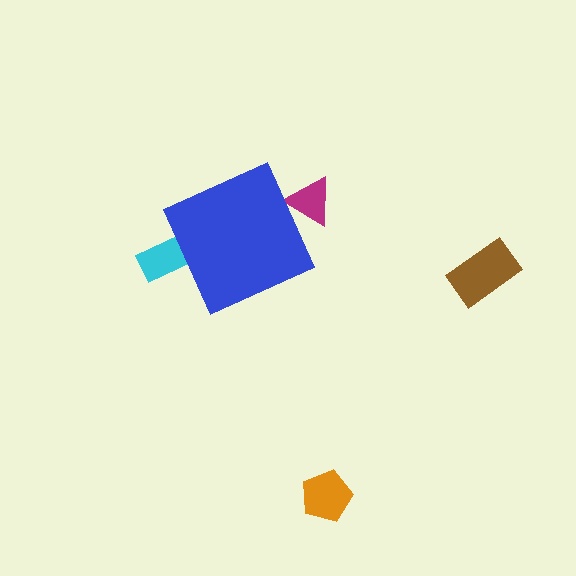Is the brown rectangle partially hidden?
No, the brown rectangle is fully visible.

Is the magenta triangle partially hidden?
Yes, the magenta triangle is partially hidden behind the blue diamond.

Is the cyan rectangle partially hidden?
Yes, the cyan rectangle is partially hidden behind the blue diamond.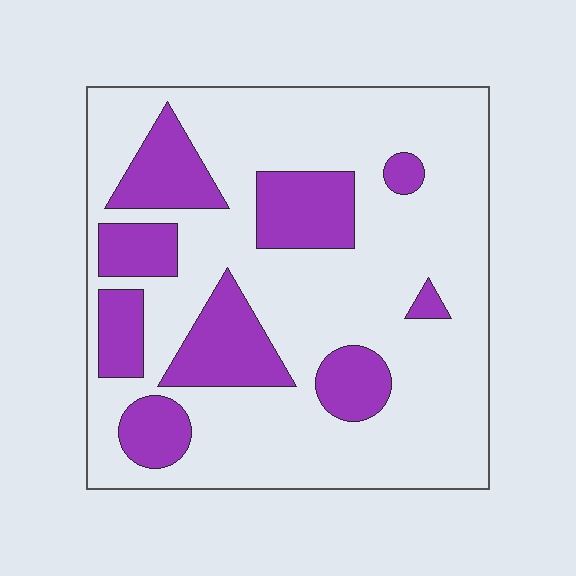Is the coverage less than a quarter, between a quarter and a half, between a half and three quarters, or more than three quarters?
Between a quarter and a half.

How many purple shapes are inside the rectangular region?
9.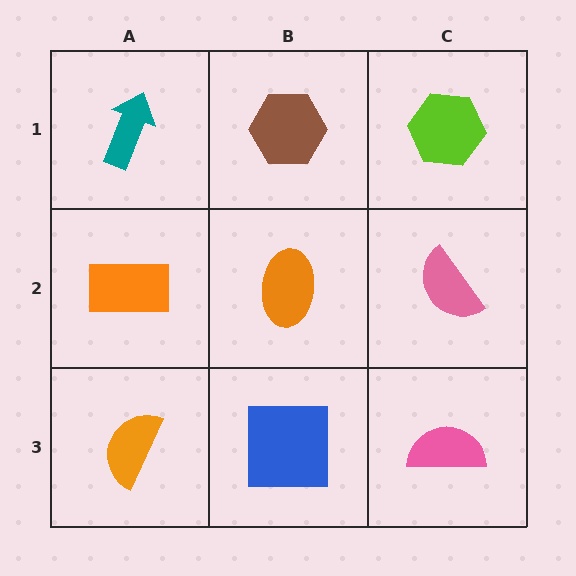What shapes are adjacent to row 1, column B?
An orange ellipse (row 2, column B), a teal arrow (row 1, column A), a lime hexagon (row 1, column C).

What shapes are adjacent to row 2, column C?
A lime hexagon (row 1, column C), a pink semicircle (row 3, column C), an orange ellipse (row 2, column B).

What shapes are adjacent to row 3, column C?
A pink semicircle (row 2, column C), a blue square (row 3, column B).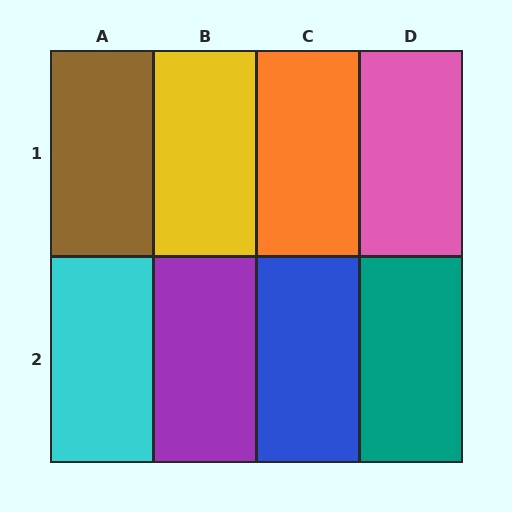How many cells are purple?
1 cell is purple.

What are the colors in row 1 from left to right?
Brown, yellow, orange, pink.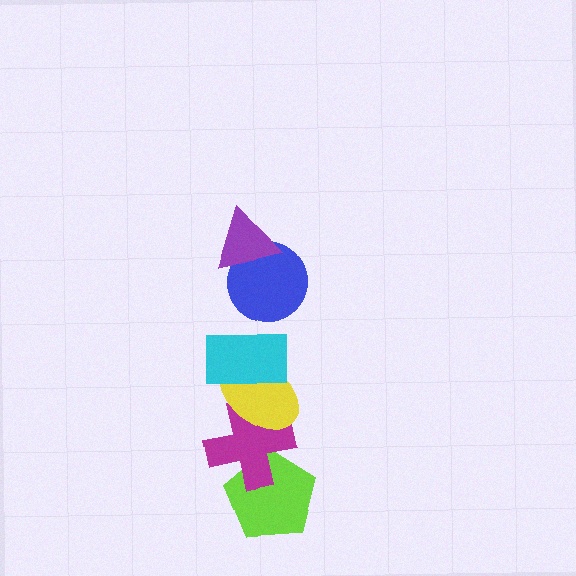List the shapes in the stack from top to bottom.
From top to bottom: the purple triangle, the blue circle, the cyan rectangle, the yellow ellipse, the magenta cross, the lime pentagon.